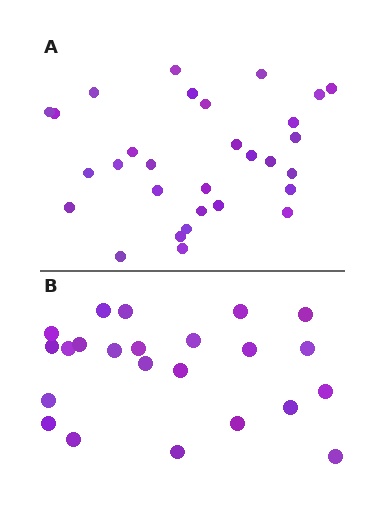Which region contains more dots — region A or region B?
Region A (the top region) has more dots.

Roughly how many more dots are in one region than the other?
Region A has roughly 8 or so more dots than region B.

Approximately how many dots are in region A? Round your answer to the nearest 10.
About 30 dots.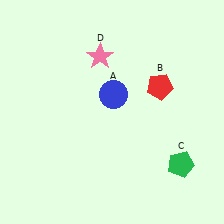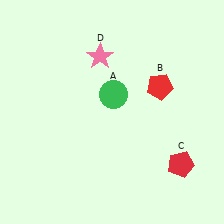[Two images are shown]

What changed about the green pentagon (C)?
In Image 1, C is green. In Image 2, it changed to red.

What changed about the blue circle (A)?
In Image 1, A is blue. In Image 2, it changed to green.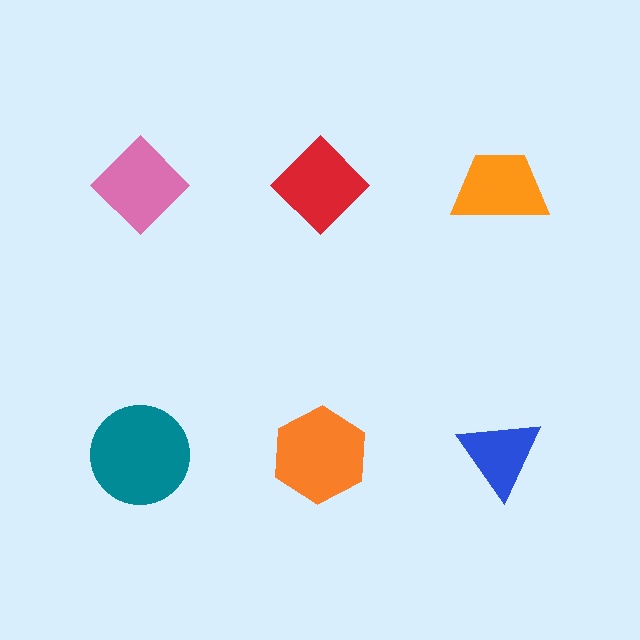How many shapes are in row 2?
3 shapes.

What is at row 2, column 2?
An orange hexagon.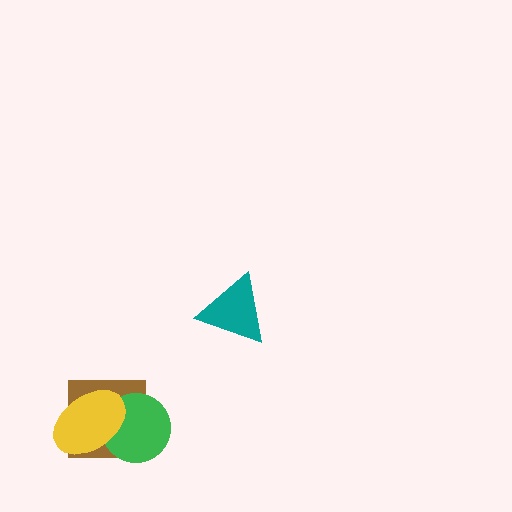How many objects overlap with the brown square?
2 objects overlap with the brown square.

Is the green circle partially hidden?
Yes, it is partially covered by another shape.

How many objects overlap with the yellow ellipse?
2 objects overlap with the yellow ellipse.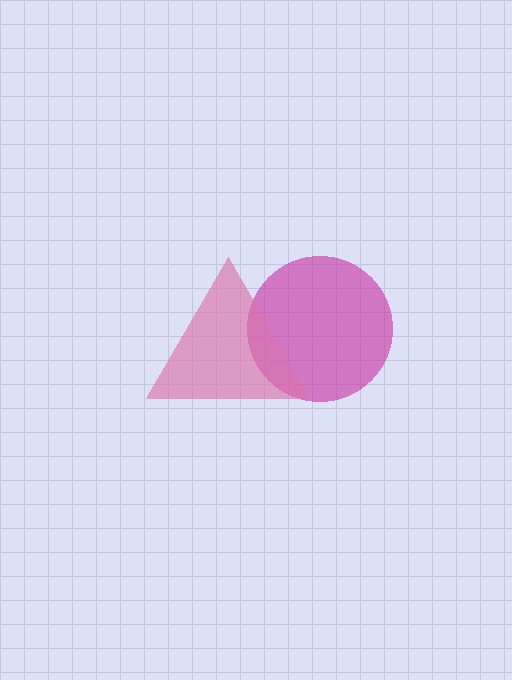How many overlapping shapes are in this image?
There are 2 overlapping shapes in the image.